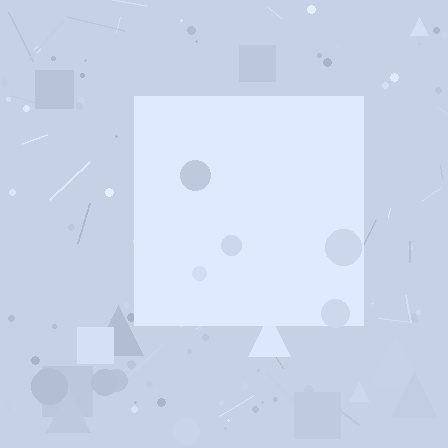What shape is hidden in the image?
A square is hidden in the image.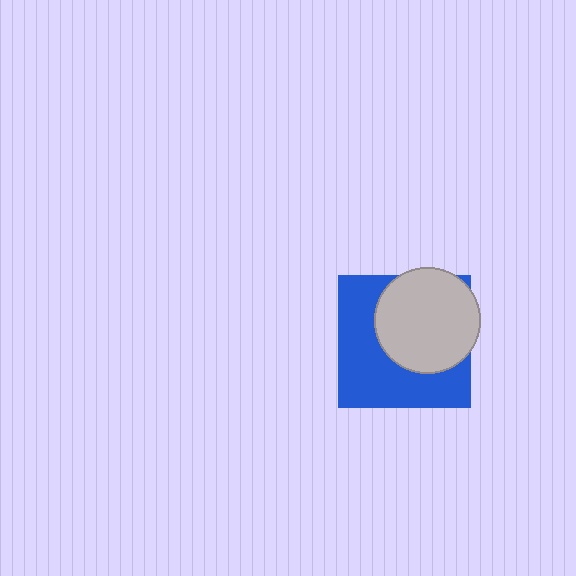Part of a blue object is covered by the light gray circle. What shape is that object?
It is a square.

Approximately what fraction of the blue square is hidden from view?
Roughly 47% of the blue square is hidden behind the light gray circle.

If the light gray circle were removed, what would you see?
You would see the complete blue square.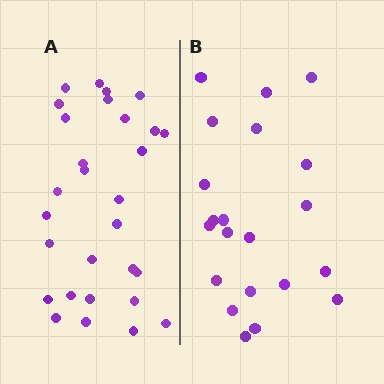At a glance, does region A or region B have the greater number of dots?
Region A (the left region) has more dots.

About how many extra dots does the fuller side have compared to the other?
Region A has roughly 8 or so more dots than region B.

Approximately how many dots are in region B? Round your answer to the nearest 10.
About 20 dots. (The exact count is 21, which rounds to 20.)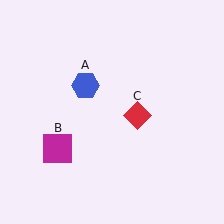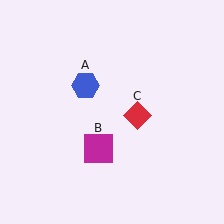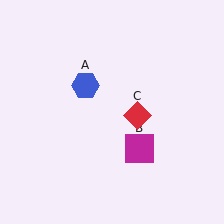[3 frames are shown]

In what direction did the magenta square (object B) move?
The magenta square (object B) moved right.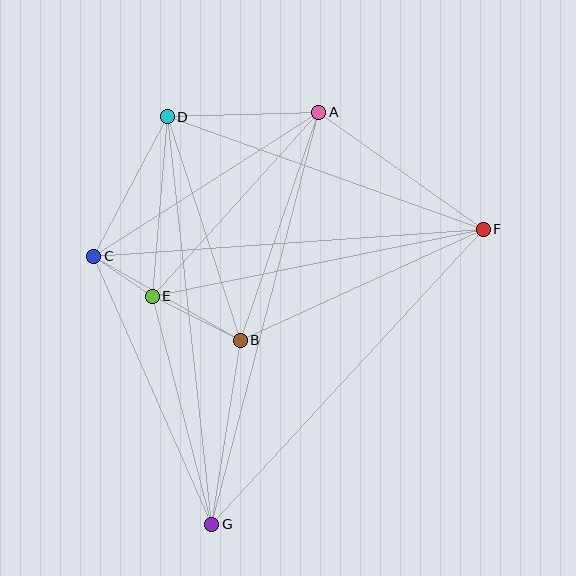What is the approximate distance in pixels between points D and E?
The distance between D and E is approximately 180 pixels.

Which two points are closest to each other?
Points C and E are closest to each other.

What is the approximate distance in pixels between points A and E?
The distance between A and E is approximately 248 pixels.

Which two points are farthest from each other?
Points A and G are farthest from each other.